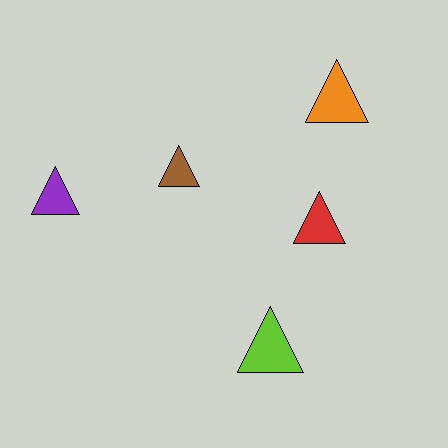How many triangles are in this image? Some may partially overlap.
There are 5 triangles.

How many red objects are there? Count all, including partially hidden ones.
There is 1 red object.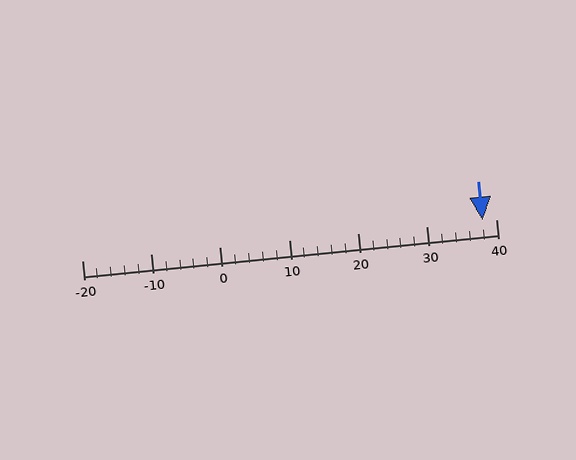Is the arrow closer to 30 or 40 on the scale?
The arrow is closer to 40.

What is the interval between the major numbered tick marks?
The major tick marks are spaced 10 units apart.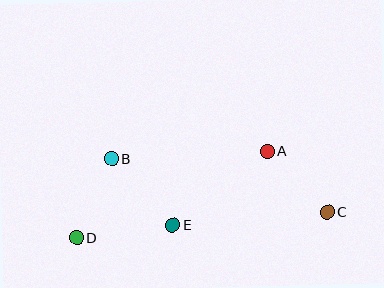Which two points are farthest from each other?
Points C and D are farthest from each other.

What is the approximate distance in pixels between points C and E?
The distance between C and E is approximately 155 pixels.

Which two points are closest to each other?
Points A and C are closest to each other.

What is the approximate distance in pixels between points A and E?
The distance between A and E is approximately 120 pixels.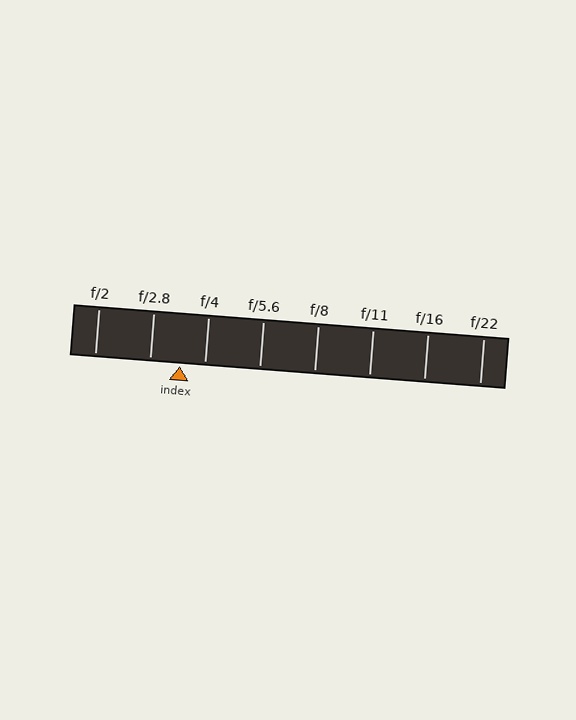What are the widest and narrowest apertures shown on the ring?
The widest aperture shown is f/2 and the narrowest is f/22.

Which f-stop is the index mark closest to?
The index mark is closest to f/4.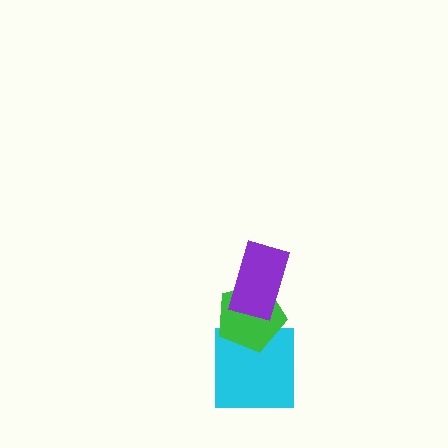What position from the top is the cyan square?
The cyan square is 3rd from the top.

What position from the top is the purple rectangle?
The purple rectangle is 1st from the top.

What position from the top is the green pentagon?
The green pentagon is 2nd from the top.